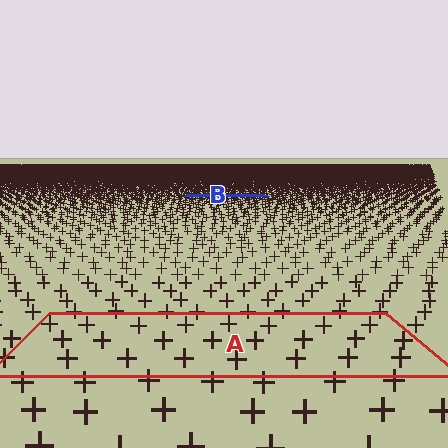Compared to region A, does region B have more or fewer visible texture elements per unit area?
Region B has more texture elements per unit area — they are packed more densely because it is farther away.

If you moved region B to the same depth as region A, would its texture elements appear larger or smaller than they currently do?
They would appear larger. At a closer depth, the same texture elements are projected at a bigger on-screen size.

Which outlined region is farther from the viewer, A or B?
Region B is farther from the viewer — the texture elements inside it appear smaller and more densely packed.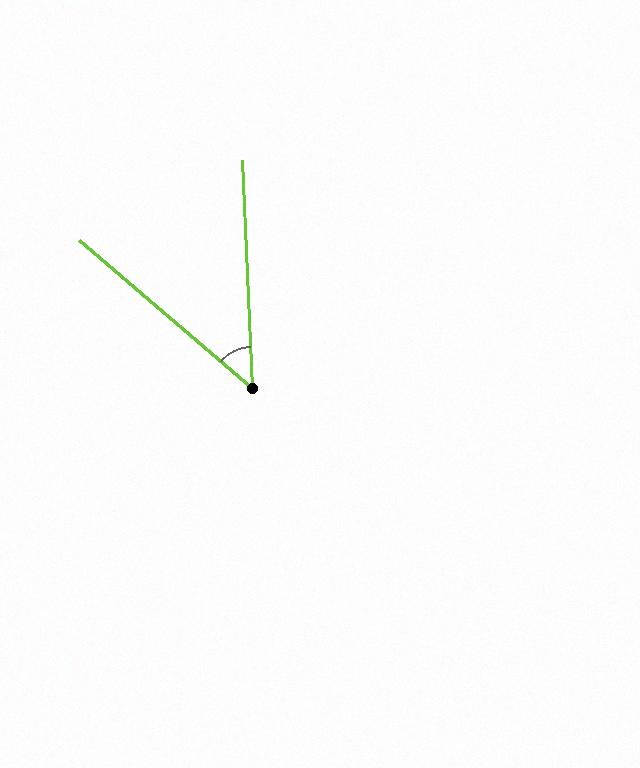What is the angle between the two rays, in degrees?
Approximately 47 degrees.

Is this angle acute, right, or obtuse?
It is acute.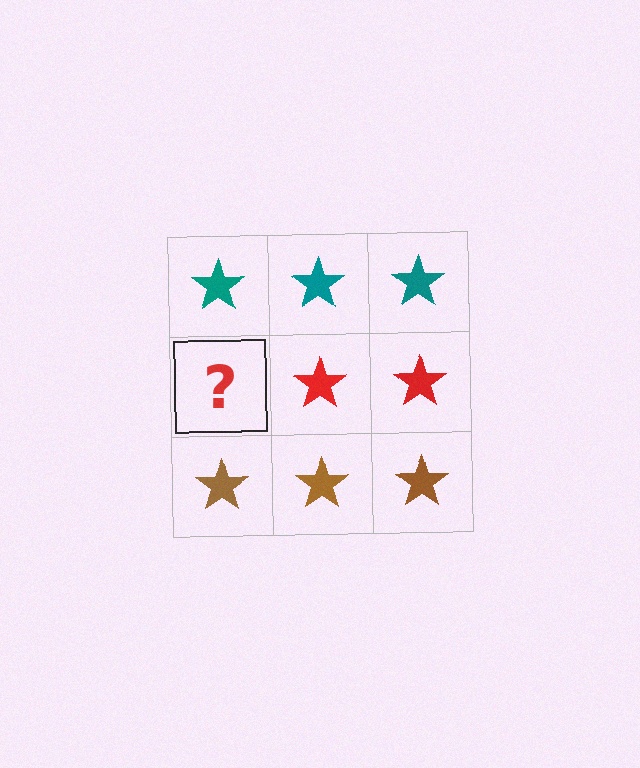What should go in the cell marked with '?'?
The missing cell should contain a red star.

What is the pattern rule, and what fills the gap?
The rule is that each row has a consistent color. The gap should be filled with a red star.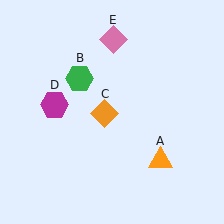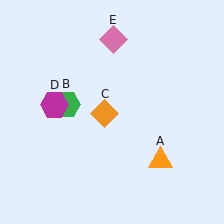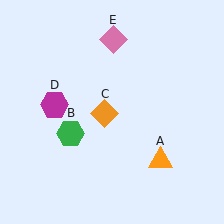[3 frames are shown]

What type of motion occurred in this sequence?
The green hexagon (object B) rotated counterclockwise around the center of the scene.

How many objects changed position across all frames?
1 object changed position: green hexagon (object B).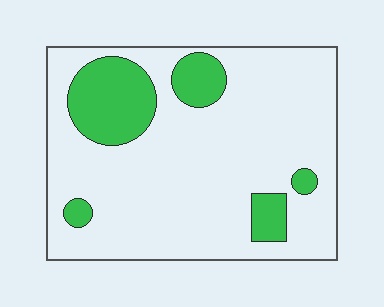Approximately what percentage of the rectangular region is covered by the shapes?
Approximately 20%.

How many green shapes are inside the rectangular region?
5.